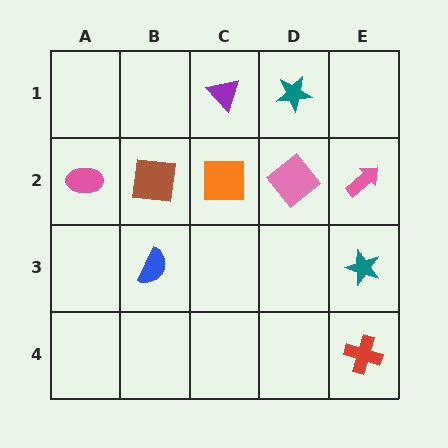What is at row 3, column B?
A blue semicircle.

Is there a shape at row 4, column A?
No, that cell is empty.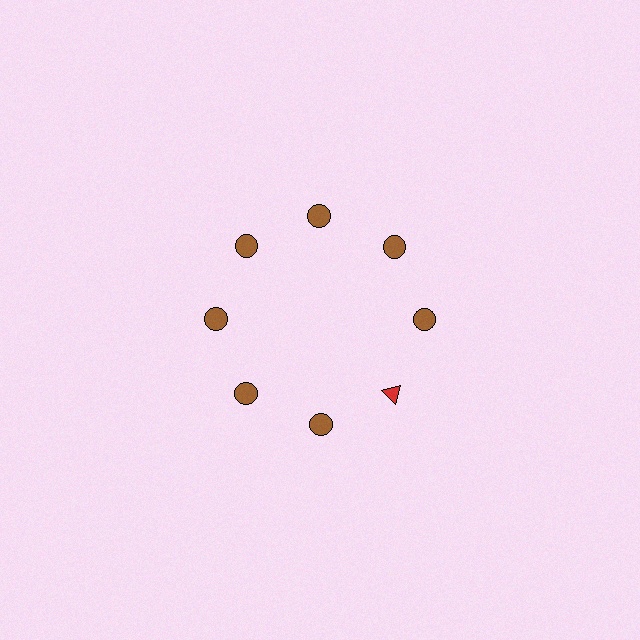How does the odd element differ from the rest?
It differs in both color (red instead of brown) and shape (triangle instead of circle).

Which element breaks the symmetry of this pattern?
The red triangle at roughly the 4 o'clock position breaks the symmetry. All other shapes are brown circles.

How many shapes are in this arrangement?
There are 8 shapes arranged in a ring pattern.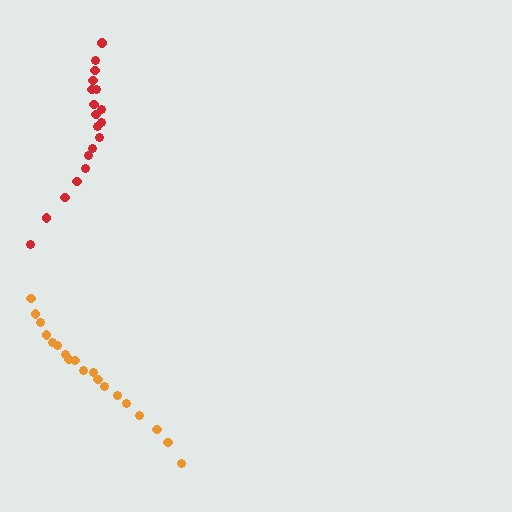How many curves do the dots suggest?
There are 2 distinct paths.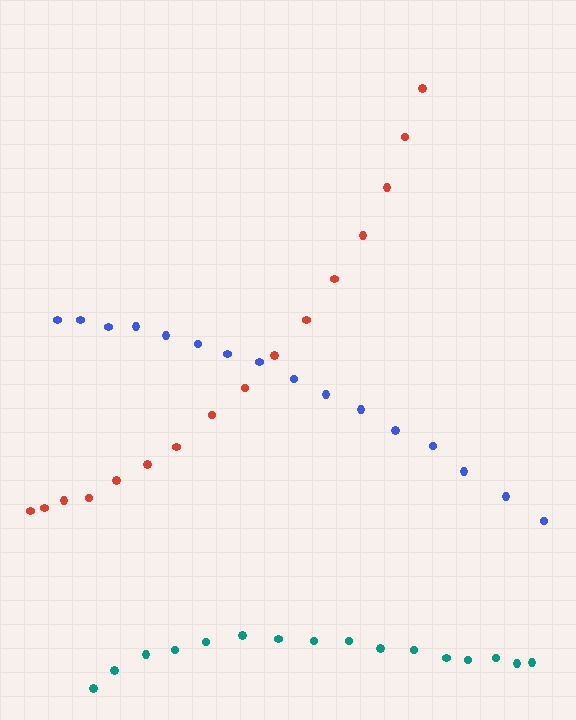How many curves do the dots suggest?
There are 3 distinct paths.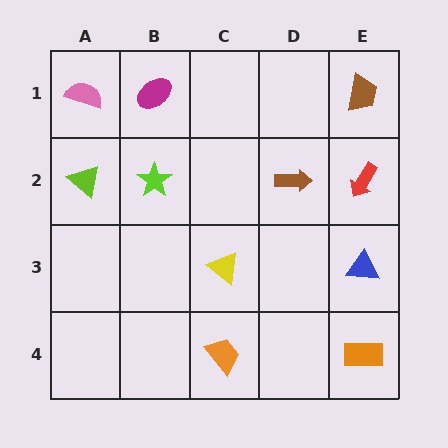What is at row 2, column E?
A red arrow.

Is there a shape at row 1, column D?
No, that cell is empty.